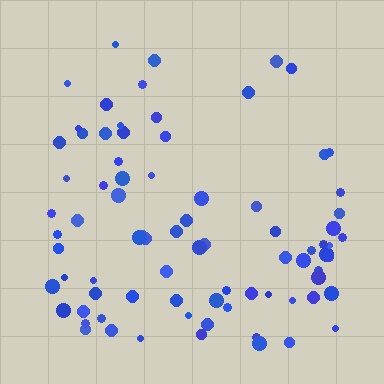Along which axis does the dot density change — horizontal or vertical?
Vertical.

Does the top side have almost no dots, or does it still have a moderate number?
Still a moderate number, just noticeably fewer than the bottom.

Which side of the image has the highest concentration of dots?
The bottom.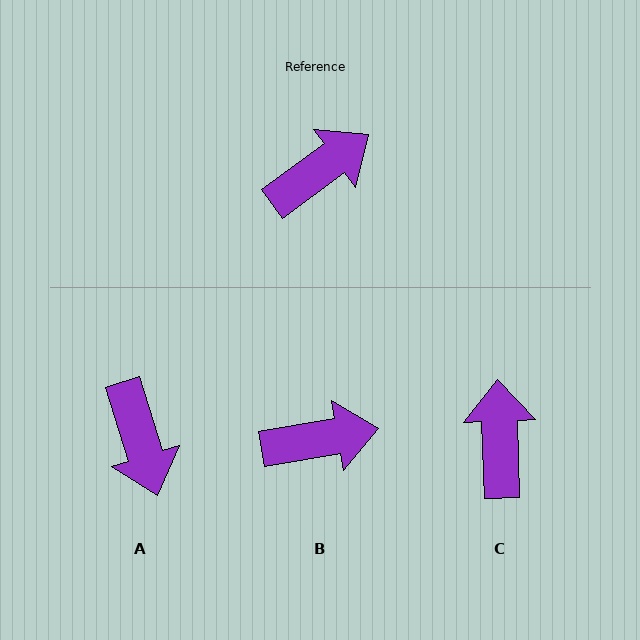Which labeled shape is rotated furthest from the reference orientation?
A, about 108 degrees away.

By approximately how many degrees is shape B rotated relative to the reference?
Approximately 26 degrees clockwise.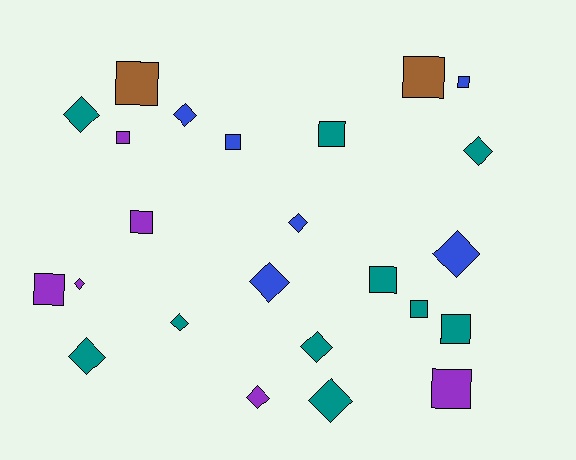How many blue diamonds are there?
There are 4 blue diamonds.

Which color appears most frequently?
Teal, with 10 objects.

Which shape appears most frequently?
Diamond, with 12 objects.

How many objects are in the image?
There are 24 objects.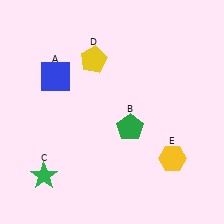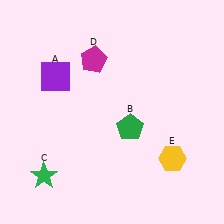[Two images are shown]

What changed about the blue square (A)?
In Image 1, A is blue. In Image 2, it changed to purple.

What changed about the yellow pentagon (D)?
In Image 1, D is yellow. In Image 2, it changed to magenta.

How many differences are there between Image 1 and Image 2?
There are 2 differences between the two images.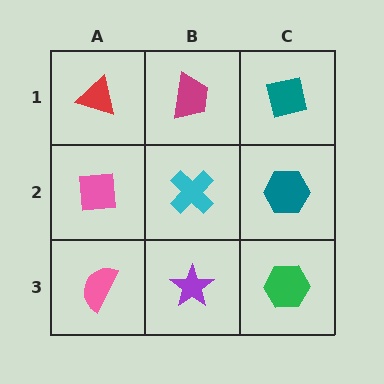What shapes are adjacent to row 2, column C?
A teal square (row 1, column C), a green hexagon (row 3, column C), a cyan cross (row 2, column B).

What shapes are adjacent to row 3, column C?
A teal hexagon (row 2, column C), a purple star (row 3, column B).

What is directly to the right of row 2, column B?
A teal hexagon.